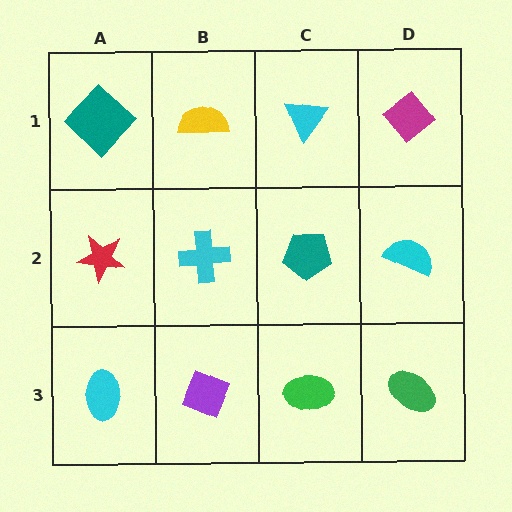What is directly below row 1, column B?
A cyan cross.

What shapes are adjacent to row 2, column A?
A teal diamond (row 1, column A), a cyan ellipse (row 3, column A), a cyan cross (row 2, column B).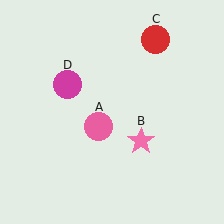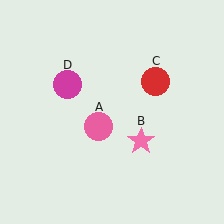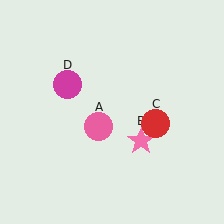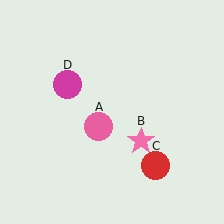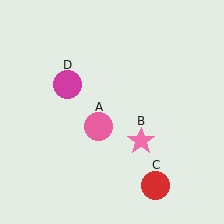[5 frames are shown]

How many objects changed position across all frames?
1 object changed position: red circle (object C).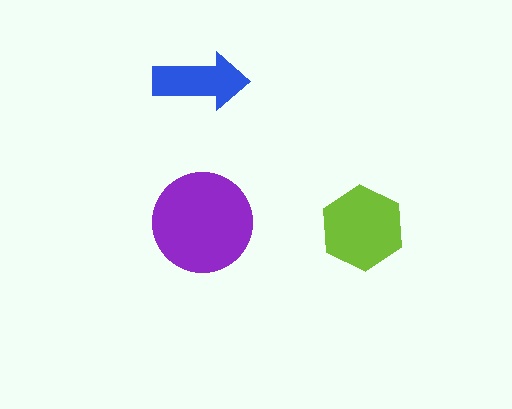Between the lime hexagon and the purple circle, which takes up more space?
The purple circle.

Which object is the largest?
The purple circle.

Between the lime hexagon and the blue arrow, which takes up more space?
The lime hexagon.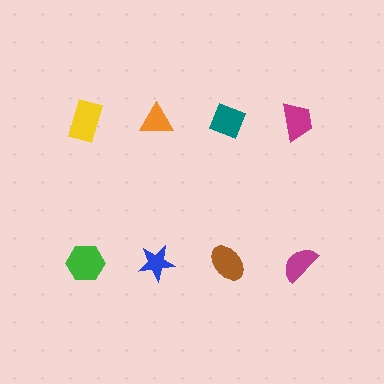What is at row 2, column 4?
A magenta semicircle.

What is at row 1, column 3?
A teal diamond.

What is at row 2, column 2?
A blue star.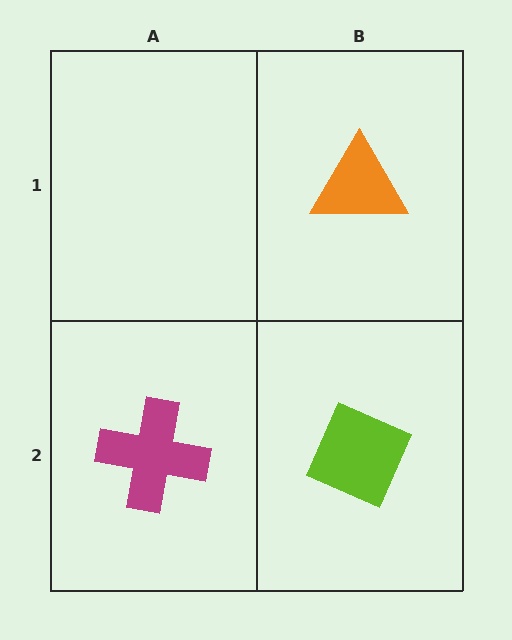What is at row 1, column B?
An orange triangle.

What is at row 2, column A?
A magenta cross.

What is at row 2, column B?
A lime diamond.